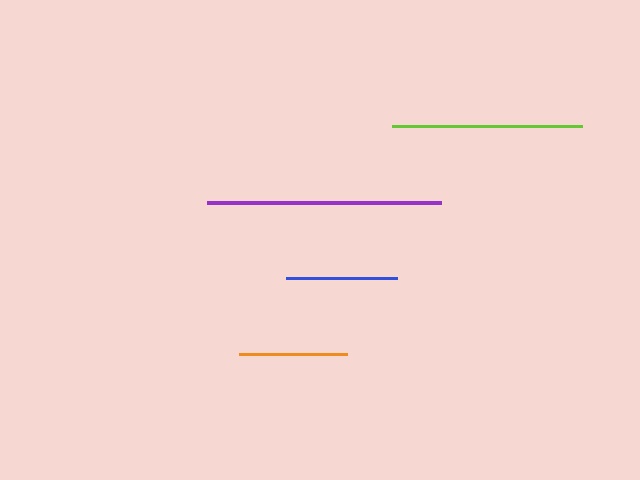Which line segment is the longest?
The purple line is the longest at approximately 234 pixels.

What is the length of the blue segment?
The blue segment is approximately 112 pixels long.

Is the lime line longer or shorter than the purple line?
The purple line is longer than the lime line.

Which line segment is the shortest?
The orange line is the shortest at approximately 108 pixels.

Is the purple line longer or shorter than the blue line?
The purple line is longer than the blue line.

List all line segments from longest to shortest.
From longest to shortest: purple, lime, blue, orange.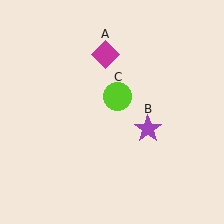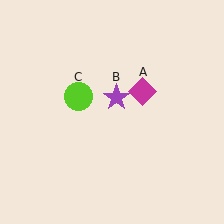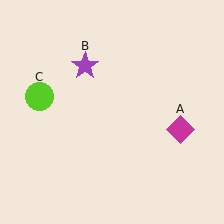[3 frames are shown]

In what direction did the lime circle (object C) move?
The lime circle (object C) moved left.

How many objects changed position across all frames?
3 objects changed position: magenta diamond (object A), purple star (object B), lime circle (object C).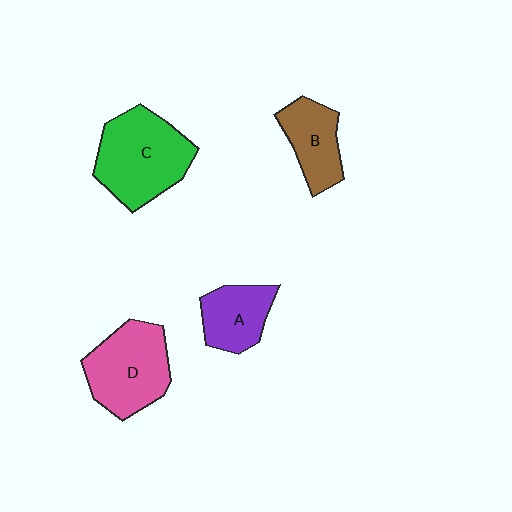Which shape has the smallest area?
Shape A (purple).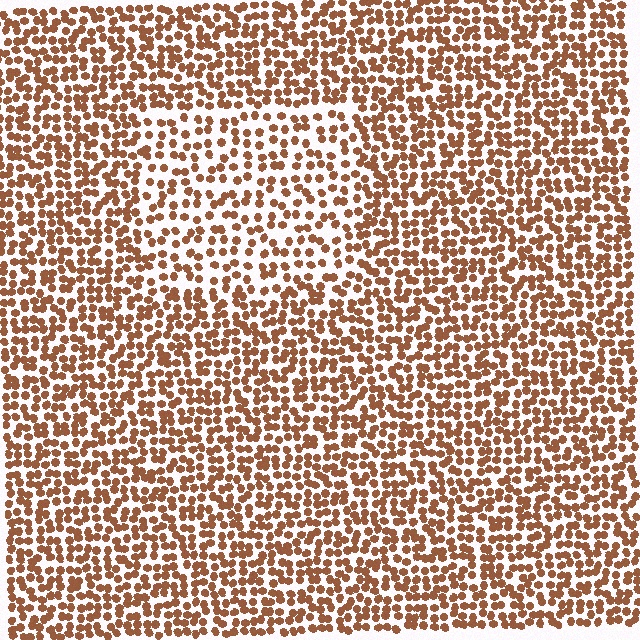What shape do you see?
I see a rectangle.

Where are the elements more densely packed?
The elements are more densely packed outside the rectangle boundary.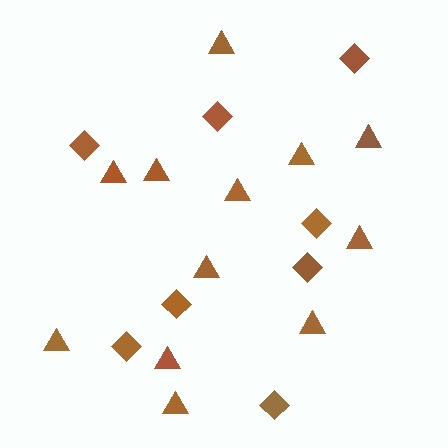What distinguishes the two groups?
There are 2 groups: one group of diamonds (8) and one group of triangles (12).